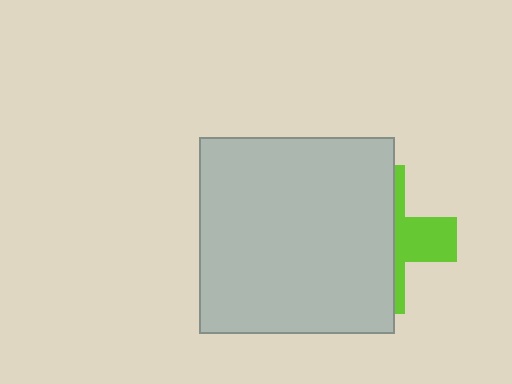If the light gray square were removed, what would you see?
You would see the complete lime cross.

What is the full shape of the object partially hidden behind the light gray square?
The partially hidden object is a lime cross.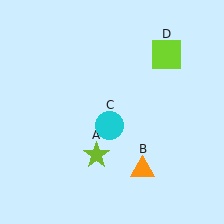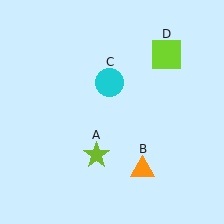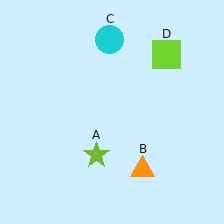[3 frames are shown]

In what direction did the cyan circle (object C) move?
The cyan circle (object C) moved up.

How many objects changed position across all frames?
1 object changed position: cyan circle (object C).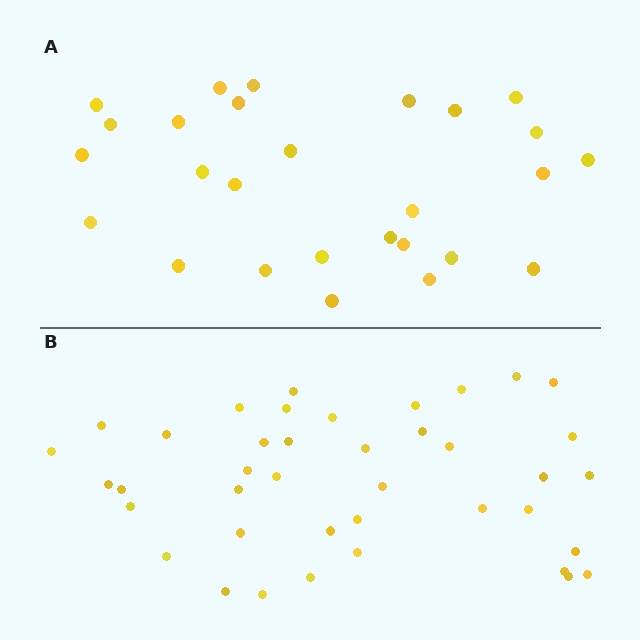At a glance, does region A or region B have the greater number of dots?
Region B (the bottom region) has more dots.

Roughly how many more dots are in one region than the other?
Region B has approximately 15 more dots than region A.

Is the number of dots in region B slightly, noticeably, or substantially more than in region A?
Region B has substantially more. The ratio is roughly 1.5 to 1.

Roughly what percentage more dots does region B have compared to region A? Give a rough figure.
About 50% more.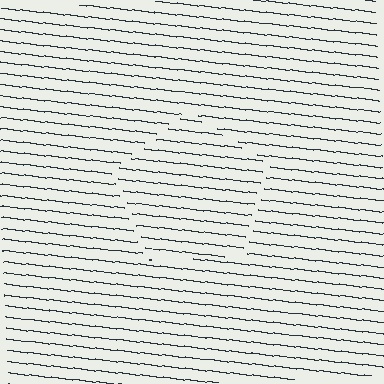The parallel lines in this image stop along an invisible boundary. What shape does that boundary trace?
An illusory pentagon. The interior of the shape contains the same grating, shifted by half a period — the contour is defined by the phase discontinuity where line-ends from the inner and outer gratings abut.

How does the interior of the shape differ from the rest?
The interior of the shape contains the same grating, shifted by half a period — the contour is defined by the phase discontinuity where line-ends from the inner and outer gratings abut.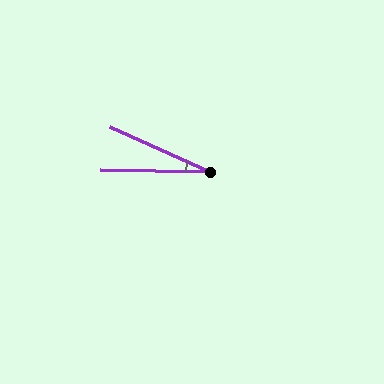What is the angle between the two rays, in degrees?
Approximately 23 degrees.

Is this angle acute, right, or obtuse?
It is acute.